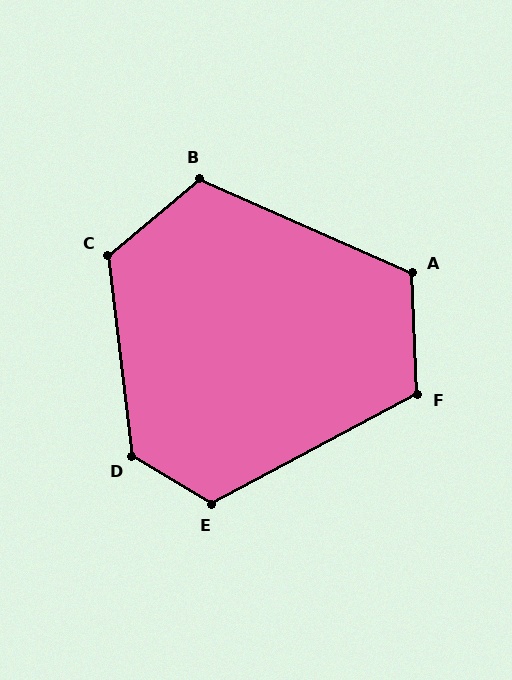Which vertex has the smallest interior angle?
F, at approximately 116 degrees.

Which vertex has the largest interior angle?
D, at approximately 128 degrees.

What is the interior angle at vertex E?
Approximately 121 degrees (obtuse).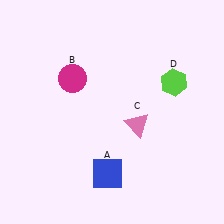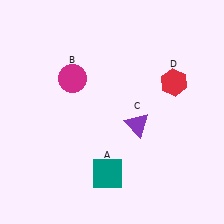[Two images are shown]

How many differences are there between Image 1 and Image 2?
There are 3 differences between the two images.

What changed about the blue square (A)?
In Image 1, A is blue. In Image 2, it changed to teal.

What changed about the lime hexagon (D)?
In Image 1, D is lime. In Image 2, it changed to red.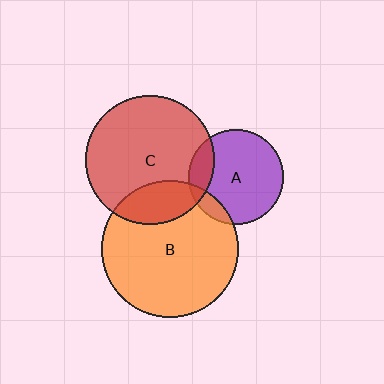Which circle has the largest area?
Circle B (orange).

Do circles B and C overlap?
Yes.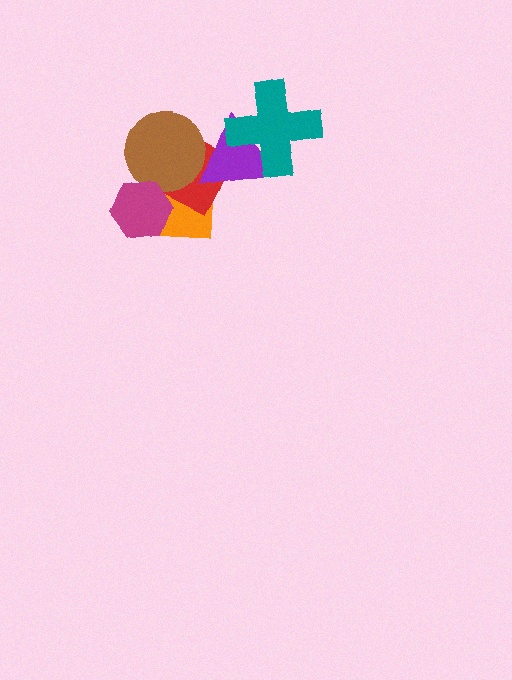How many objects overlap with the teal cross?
1 object overlaps with the teal cross.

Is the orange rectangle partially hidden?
Yes, it is partially covered by another shape.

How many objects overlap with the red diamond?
4 objects overlap with the red diamond.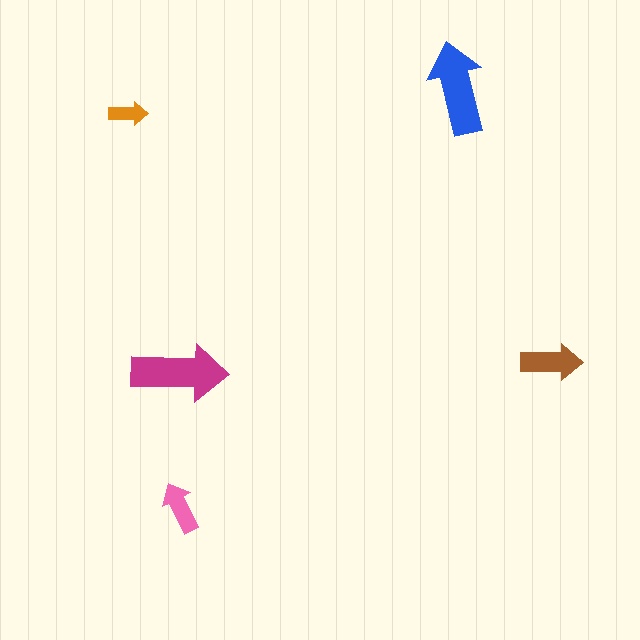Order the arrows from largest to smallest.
the magenta one, the blue one, the brown one, the pink one, the orange one.